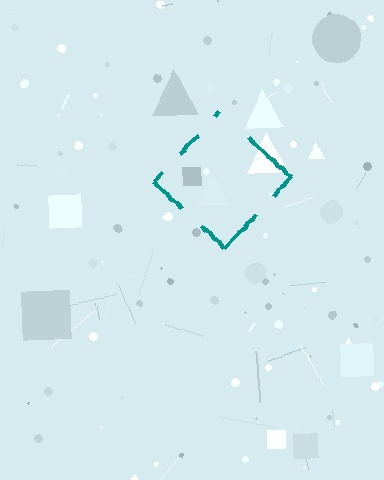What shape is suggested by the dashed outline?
The dashed outline suggests a diamond.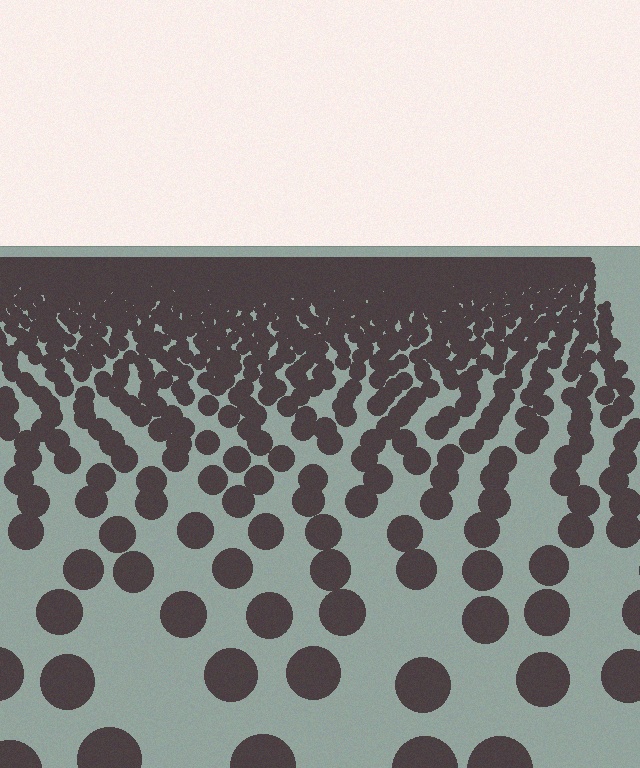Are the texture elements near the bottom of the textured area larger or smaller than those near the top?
Larger. Near the bottom, elements are closer to the viewer and appear at a bigger on-screen size.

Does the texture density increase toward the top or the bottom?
Density increases toward the top.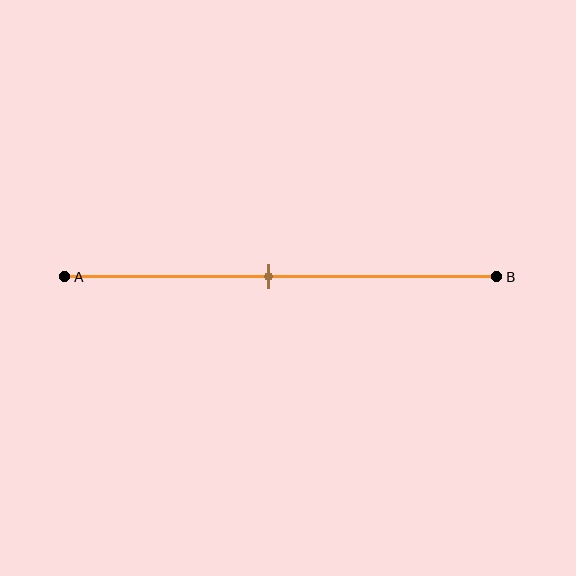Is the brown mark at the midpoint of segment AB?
Yes, the mark is approximately at the midpoint.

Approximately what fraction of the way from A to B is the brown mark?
The brown mark is approximately 45% of the way from A to B.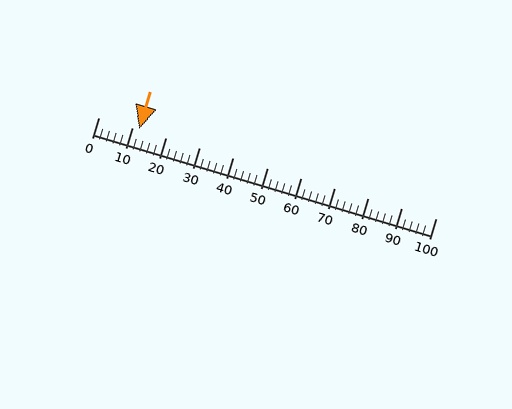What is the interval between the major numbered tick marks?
The major tick marks are spaced 10 units apart.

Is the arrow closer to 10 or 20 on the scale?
The arrow is closer to 10.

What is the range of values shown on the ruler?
The ruler shows values from 0 to 100.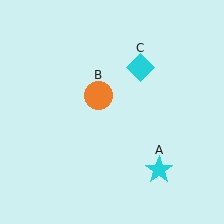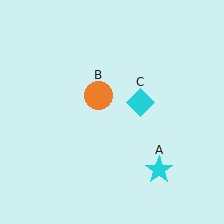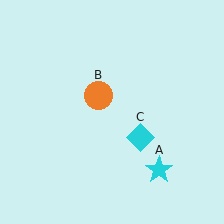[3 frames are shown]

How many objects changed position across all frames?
1 object changed position: cyan diamond (object C).